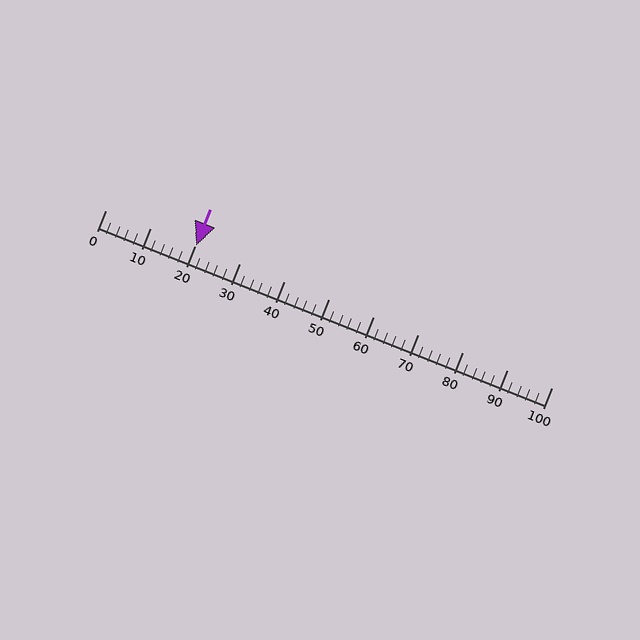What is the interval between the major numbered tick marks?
The major tick marks are spaced 10 units apart.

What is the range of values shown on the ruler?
The ruler shows values from 0 to 100.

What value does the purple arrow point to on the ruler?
The purple arrow points to approximately 20.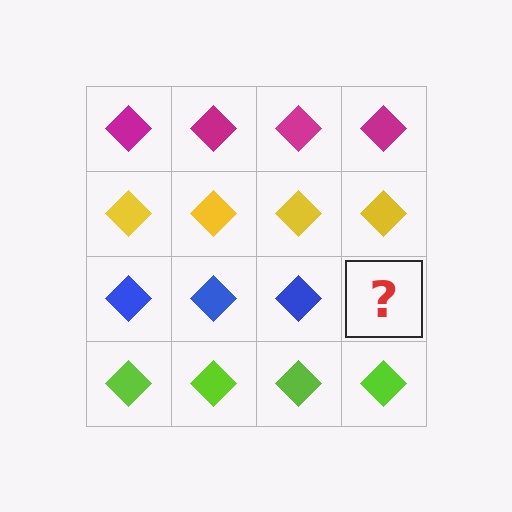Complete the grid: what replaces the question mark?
The question mark should be replaced with a blue diamond.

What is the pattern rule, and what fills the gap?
The rule is that each row has a consistent color. The gap should be filled with a blue diamond.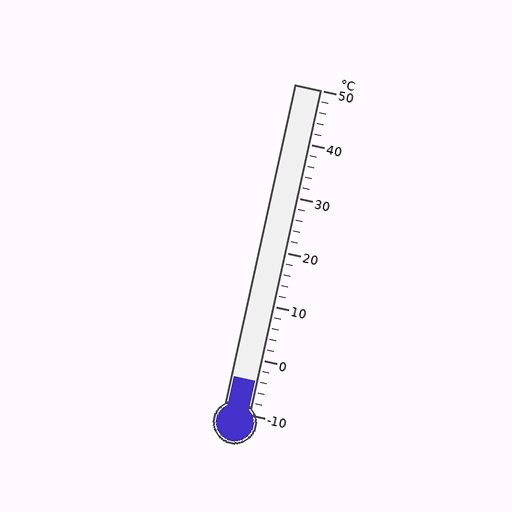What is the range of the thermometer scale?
The thermometer scale ranges from -10°C to 50°C.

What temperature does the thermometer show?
The thermometer shows approximately -4°C.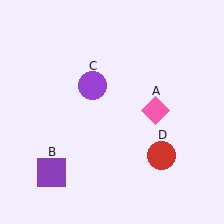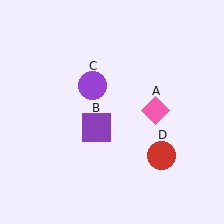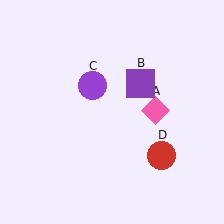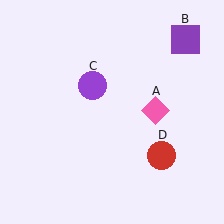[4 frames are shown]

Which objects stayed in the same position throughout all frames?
Pink diamond (object A) and purple circle (object C) and red circle (object D) remained stationary.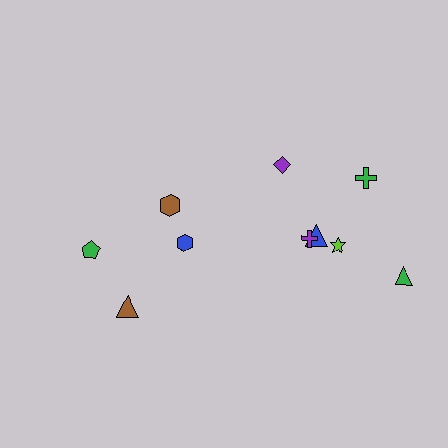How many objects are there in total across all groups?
There are 10 objects.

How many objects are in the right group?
There are 6 objects.